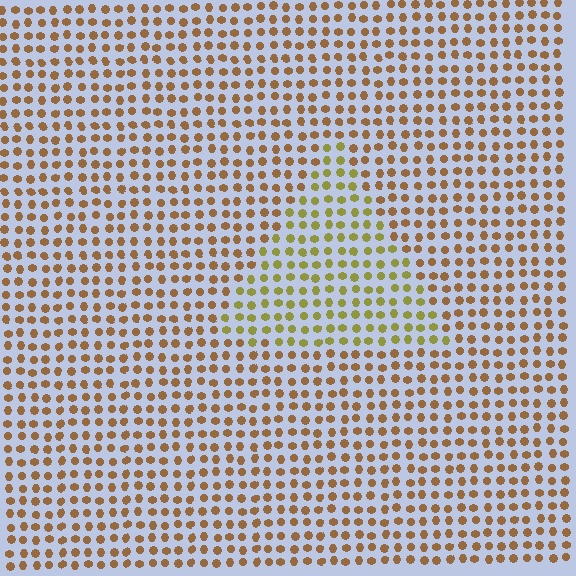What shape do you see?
I see a triangle.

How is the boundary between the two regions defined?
The boundary is defined purely by a slight shift in hue (about 36 degrees). Spacing, size, and orientation are identical on both sides.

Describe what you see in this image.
The image is filled with small brown elements in a uniform arrangement. A triangle-shaped region is visible where the elements are tinted to a slightly different hue, forming a subtle color boundary.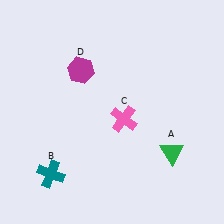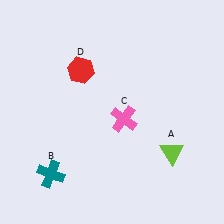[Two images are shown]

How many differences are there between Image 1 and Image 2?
There are 2 differences between the two images.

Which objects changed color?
A changed from green to lime. D changed from magenta to red.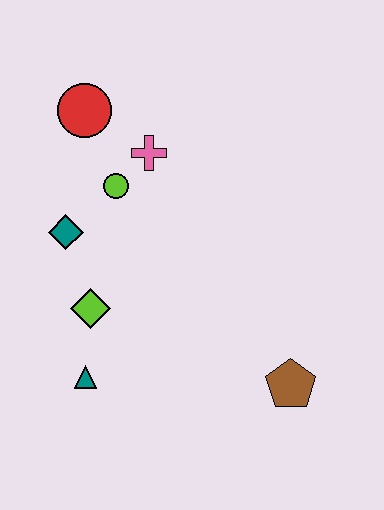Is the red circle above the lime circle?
Yes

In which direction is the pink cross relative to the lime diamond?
The pink cross is above the lime diamond.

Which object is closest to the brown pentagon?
The teal triangle is closest to the brown pentagon.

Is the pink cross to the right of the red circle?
Yes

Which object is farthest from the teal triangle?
The red circle is farthest from the teal triangle.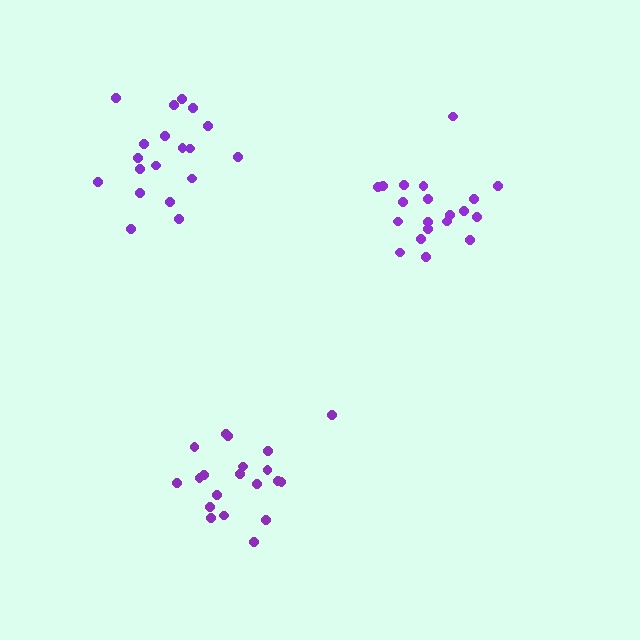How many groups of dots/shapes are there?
There are 3 groups.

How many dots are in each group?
Group 1: 20 dots, Group 2: 19 dots, Group 3: 20 dots (59 total).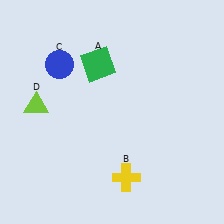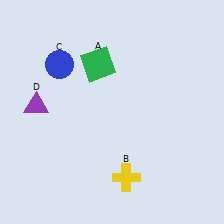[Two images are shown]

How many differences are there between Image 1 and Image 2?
There is 1 difference between the two images.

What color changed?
The triangle (D) changed from lime in Image 1 to purple in Image 2.